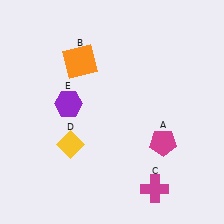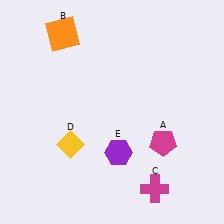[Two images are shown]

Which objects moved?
The objects that moved are: the orange square (B), the purple hexagon (E).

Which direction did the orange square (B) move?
The orange square (B) moved up.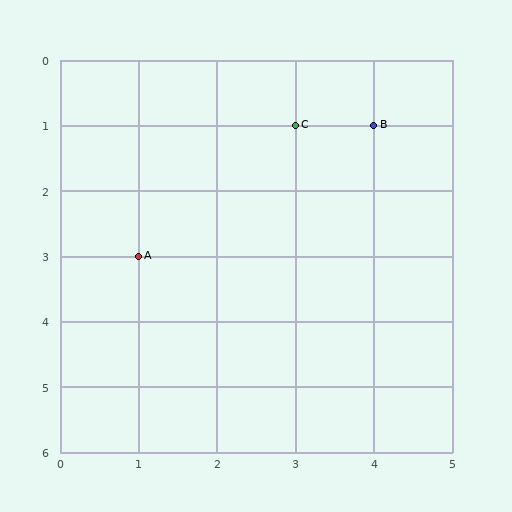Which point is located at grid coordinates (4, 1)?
Point B is at (4, 1).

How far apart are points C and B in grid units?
Points C and B are 1 column apart.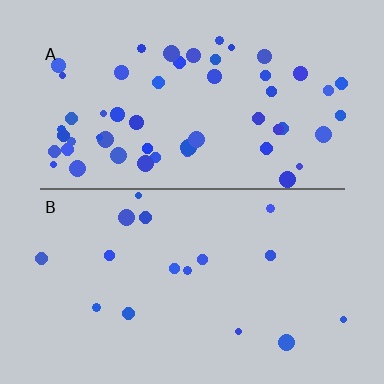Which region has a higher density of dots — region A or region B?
A (the top).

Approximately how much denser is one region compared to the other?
Approximately 3.2× — region A over region B.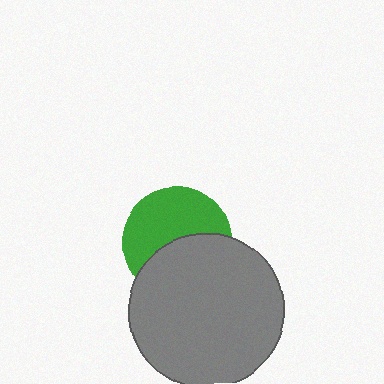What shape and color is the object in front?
The object in front is a gray circle.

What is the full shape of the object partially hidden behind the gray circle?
The partially hidden object is a green circle.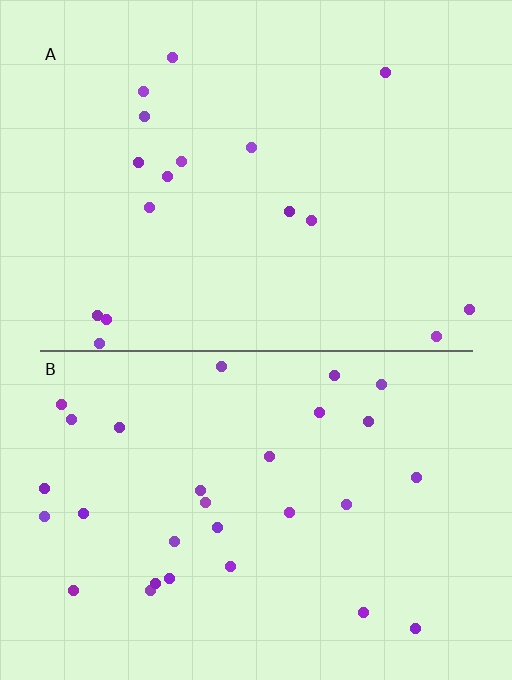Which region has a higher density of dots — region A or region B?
B (the bottom).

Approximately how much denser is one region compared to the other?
Approximately 1.7× — region B over region A.